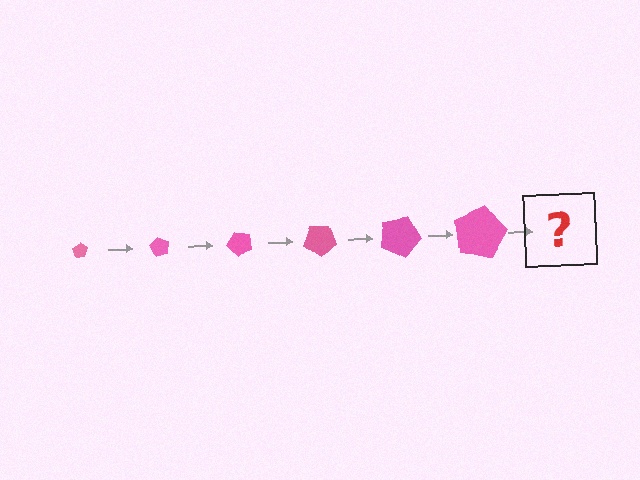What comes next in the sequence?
The next element should be a pentagon, larger than the previous one and rotated 360 degrees from the start.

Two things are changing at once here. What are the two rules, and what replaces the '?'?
The two rules are that the pentagon grows larger each step and it rotates 60 degrees each step. The '?' should be a pentagon, larger than the previous one and rotated 360 degrees from the start.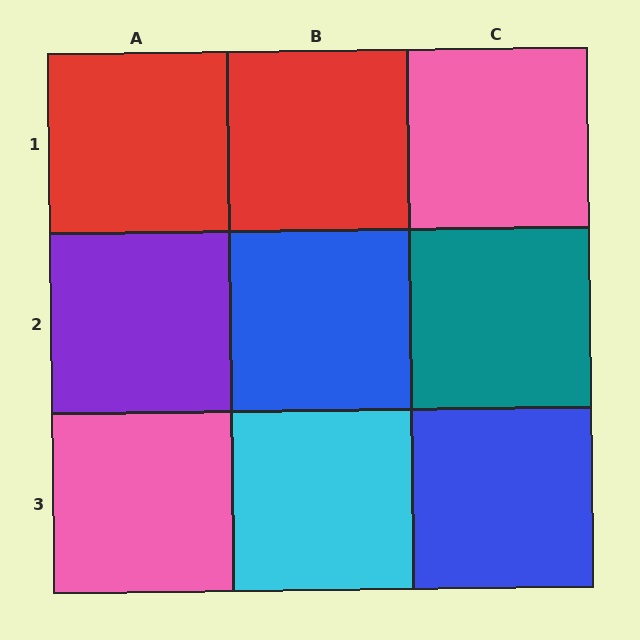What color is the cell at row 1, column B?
Red.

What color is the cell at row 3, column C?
Blue.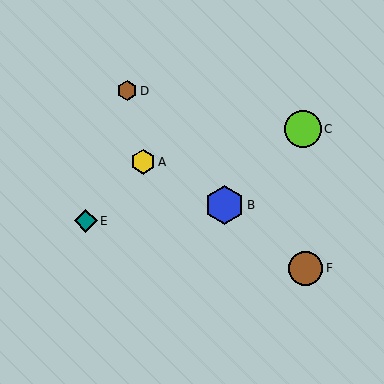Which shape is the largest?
The blue hexagon (labeled B) is the largest.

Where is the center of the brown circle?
The center of the brown circle is at (306, 268).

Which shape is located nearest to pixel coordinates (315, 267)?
The brown circle (labeled F) at (306, 268) is nearest to that location.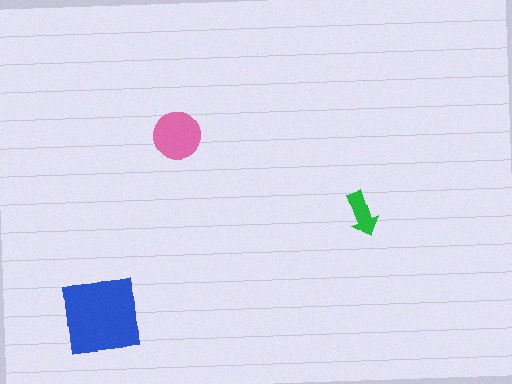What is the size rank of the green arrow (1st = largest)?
3rd.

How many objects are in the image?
There are 3 objects in the image.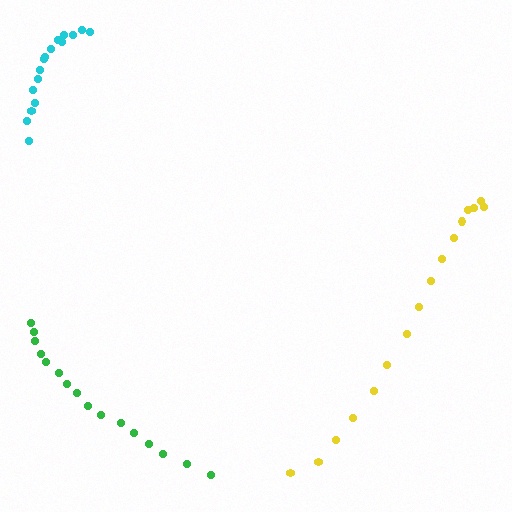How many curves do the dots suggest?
There are 3 distinct paths.